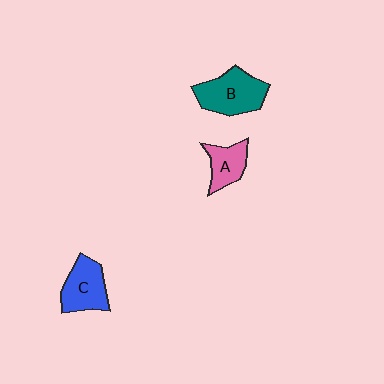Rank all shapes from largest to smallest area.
From largest to smallest: B (teal), C (blue), A (pink).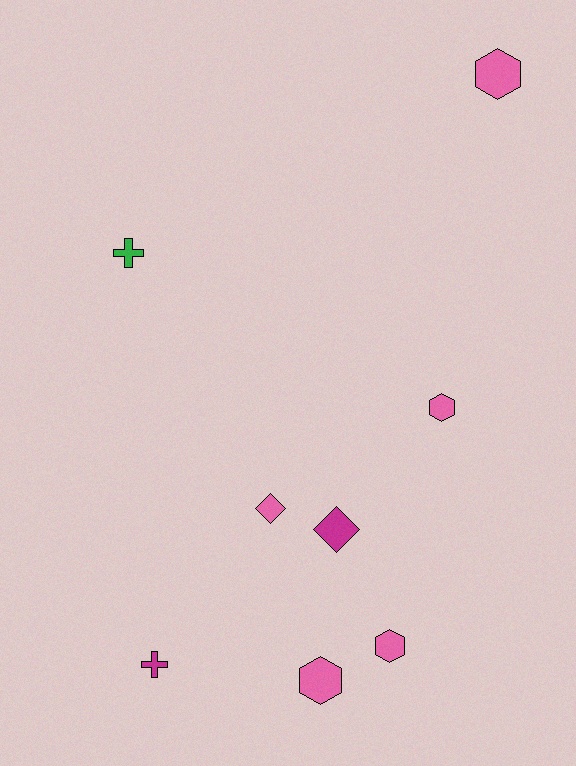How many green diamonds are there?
There are no green diamonds.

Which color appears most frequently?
Pink, with 5 objects.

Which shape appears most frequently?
Hexagon, with 4 objects.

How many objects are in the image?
There are 8 objects.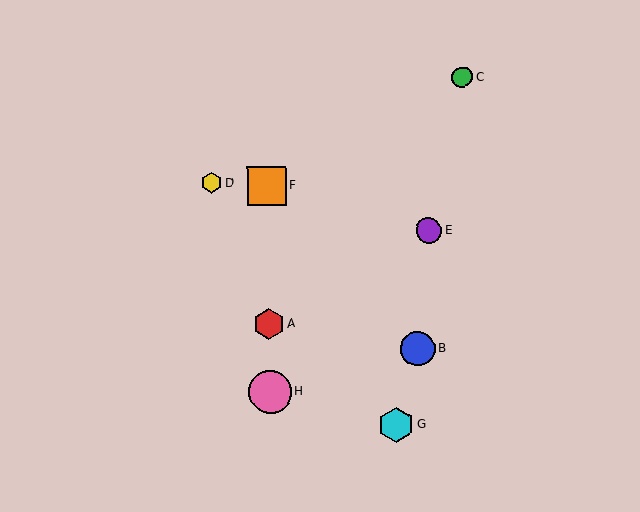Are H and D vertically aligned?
No, H is at x≈270 and D is at x≈211.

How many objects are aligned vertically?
3 objects (A, F, H) are aligned vertically.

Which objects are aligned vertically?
Objects A, F, H are aligned vertically.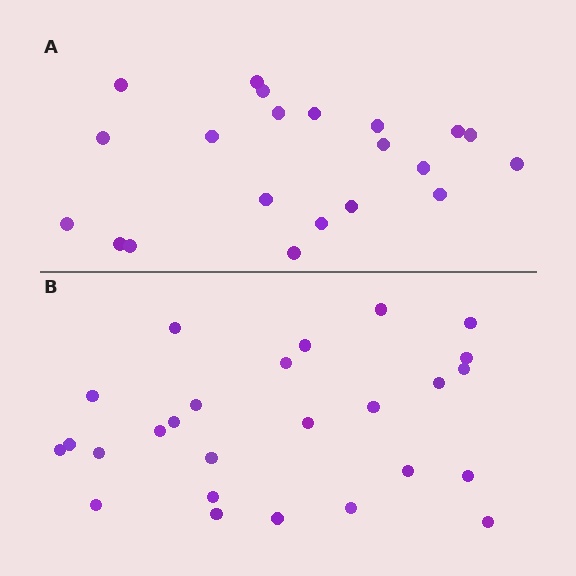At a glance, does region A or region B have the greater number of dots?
Region B (the bottom region) has more dots.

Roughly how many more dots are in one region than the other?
Region B has about 5 more dots than region A.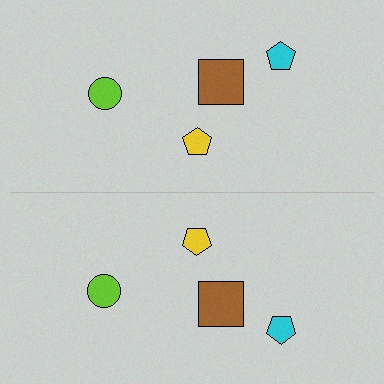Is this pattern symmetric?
Yes, this pattern has bilateral (reflection) symmetry.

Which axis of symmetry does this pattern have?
The pattern has a horizontal axis of symmetry running through the center of the image.